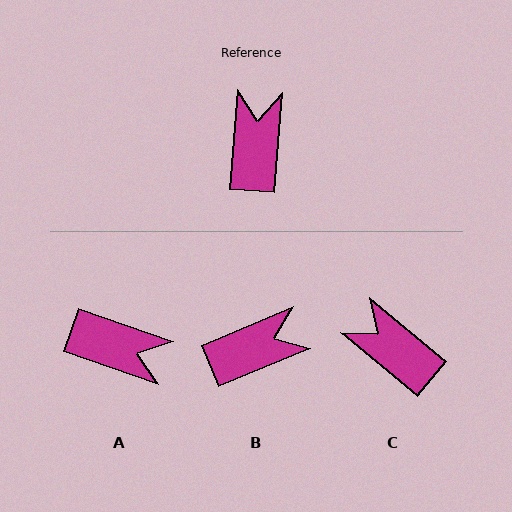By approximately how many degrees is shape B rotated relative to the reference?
Approximately 63 degrees clockwise.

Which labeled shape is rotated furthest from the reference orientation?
A, about 105 degrees away.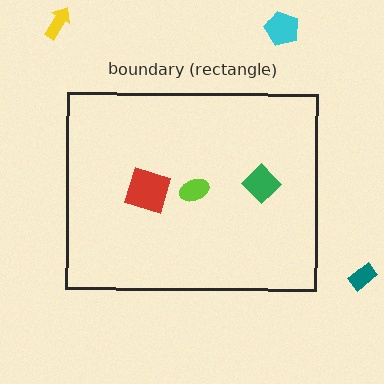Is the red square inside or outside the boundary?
Inside.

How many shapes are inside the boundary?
3 inside, 3 outside.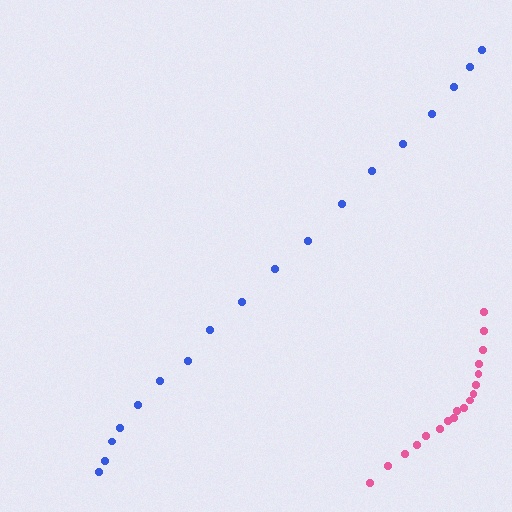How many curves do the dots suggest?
There are 2 distinct paths.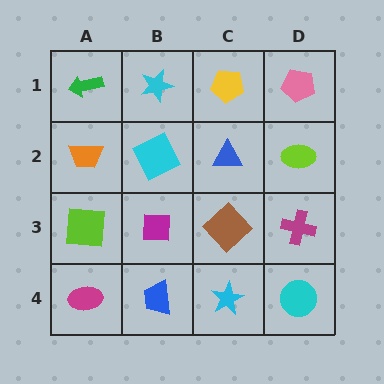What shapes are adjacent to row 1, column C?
A blue triangle (row 2, column C), a cyan star (row 1, column B), a pink pentagon (row 1, column D).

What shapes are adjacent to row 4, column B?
A magenta square (row 3, column B), a magenta ellipse (row 4, column A), a cyan star (row 4, column C).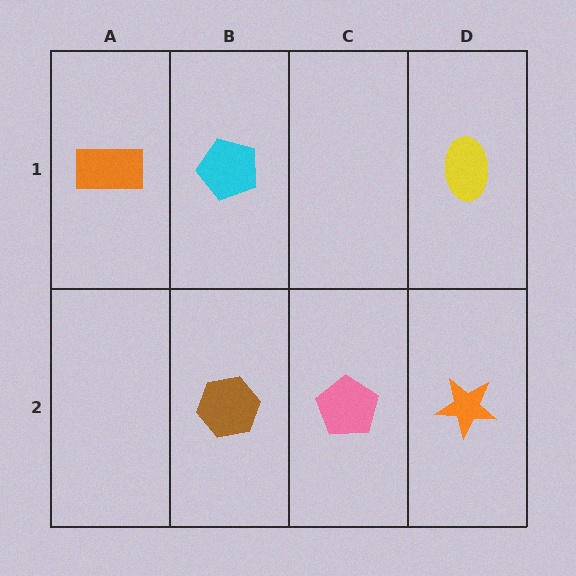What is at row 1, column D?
A yellow ellipse.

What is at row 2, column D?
An orange star.